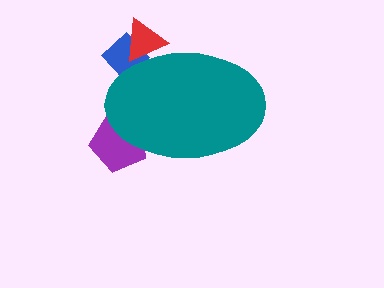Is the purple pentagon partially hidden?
Yes, the purple pentagon is partially hidden behind the teal ellipse.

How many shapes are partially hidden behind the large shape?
3 shapes are partially hidden.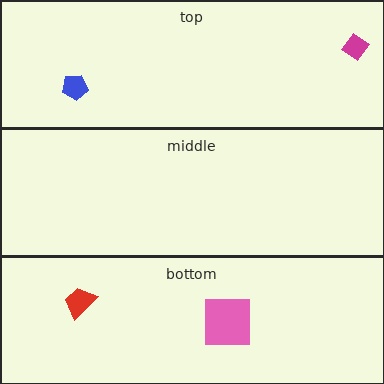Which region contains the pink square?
The bottom region.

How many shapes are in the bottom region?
2.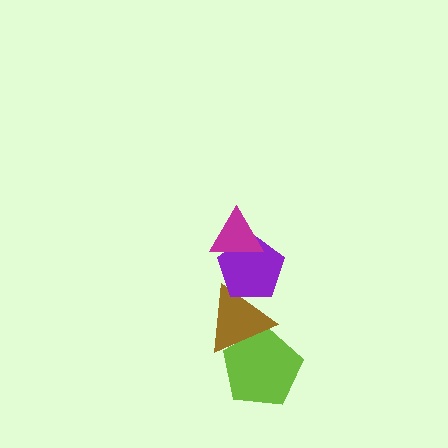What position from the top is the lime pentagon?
The lime pentagon is 4th from the top.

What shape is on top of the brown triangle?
The purple pentagon is on top of the brown triangle.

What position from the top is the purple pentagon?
The purple pentagon is 2nd from the top.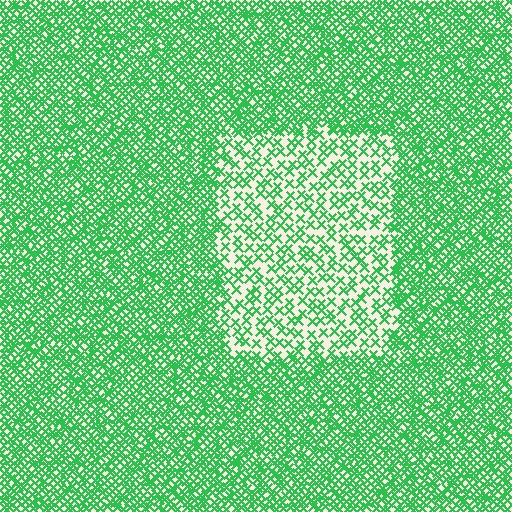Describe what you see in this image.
The image contains small green elements arranged at two different densities. A rectangle-shaped region is visible where the elements are less densely packed than the surrounding area.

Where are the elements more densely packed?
The elements are more densely packed outside the rectangle boundary.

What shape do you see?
I see a rectangle.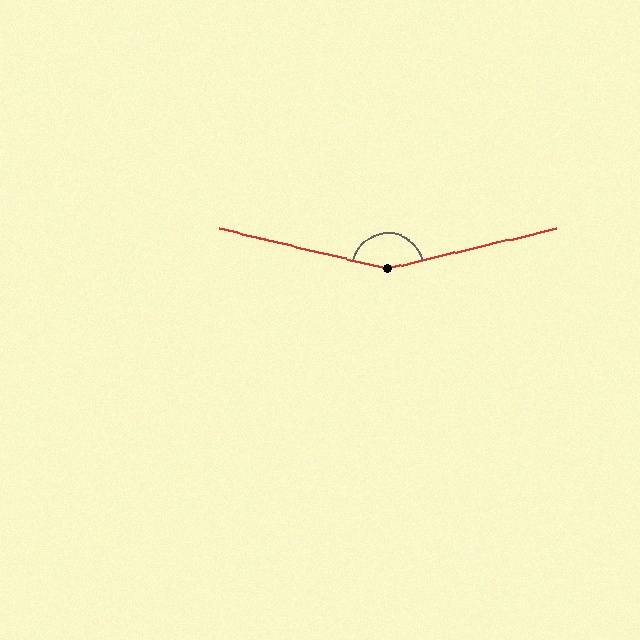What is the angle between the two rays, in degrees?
Approximately 153 degrees.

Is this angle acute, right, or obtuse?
It is obtuse.